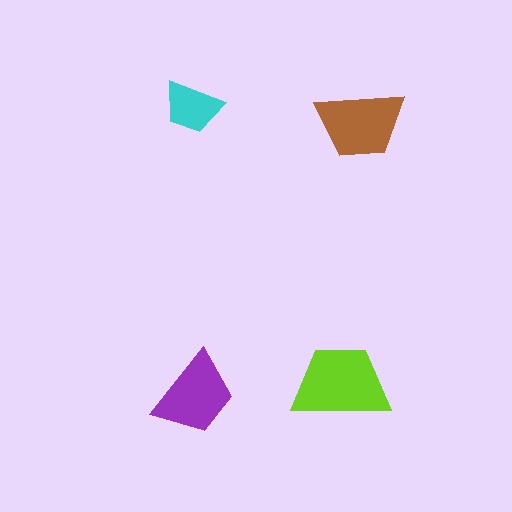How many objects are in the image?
There are 4 objects in the image.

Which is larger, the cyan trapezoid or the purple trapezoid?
The purple one.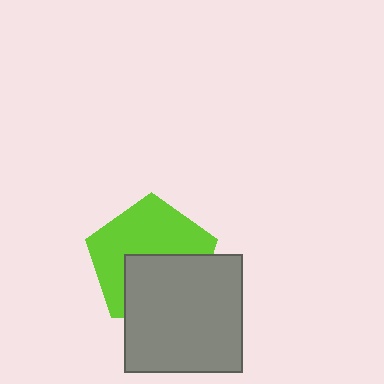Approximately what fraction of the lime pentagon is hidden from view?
Roughly 44% of the lime pentagon is hidden behind the gray square.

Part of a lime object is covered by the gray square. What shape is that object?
It is a pentagon.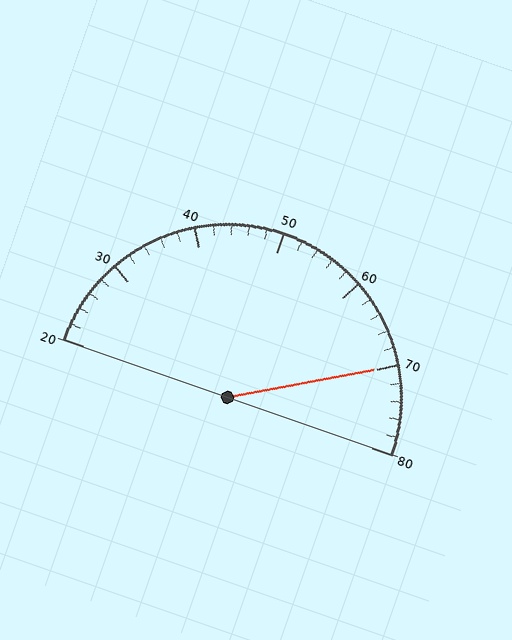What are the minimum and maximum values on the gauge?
The gauge ranges from 20 to 80.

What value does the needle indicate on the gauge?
The needle indicates approximately 70.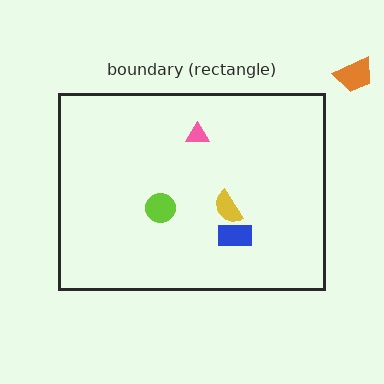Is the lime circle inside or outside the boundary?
Inside.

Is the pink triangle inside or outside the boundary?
Inside.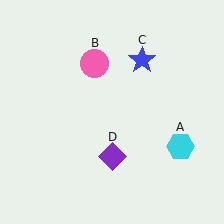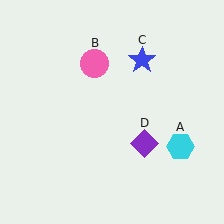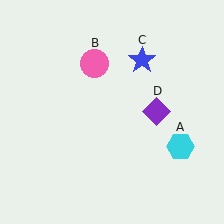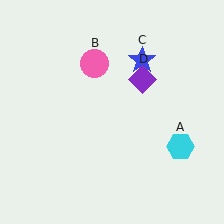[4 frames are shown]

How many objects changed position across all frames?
1 object changed position: purple diamond (object D).